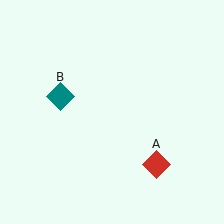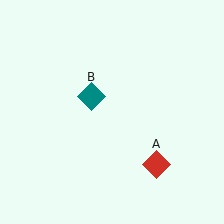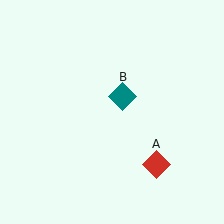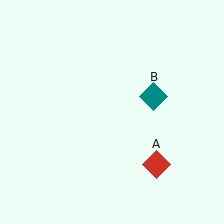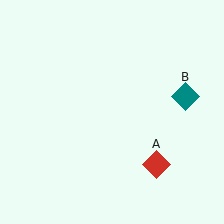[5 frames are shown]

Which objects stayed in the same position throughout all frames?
Red diamond (object A) remained stationary.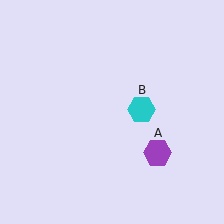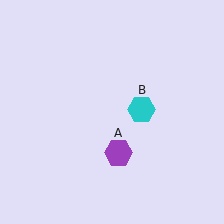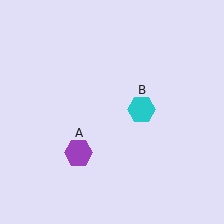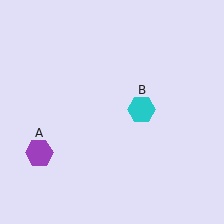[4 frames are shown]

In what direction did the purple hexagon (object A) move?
The purple hexagon (object A) moved left.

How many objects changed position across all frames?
1 object changed position: purple hexagon (object A).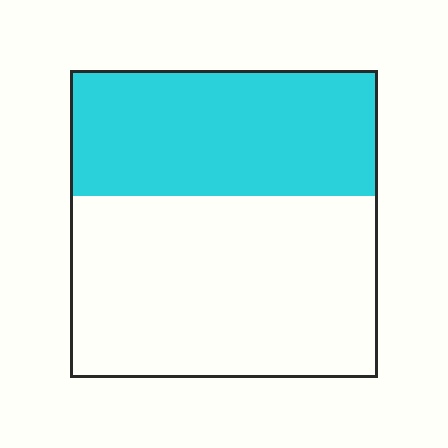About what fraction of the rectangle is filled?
About two fifths (2/5).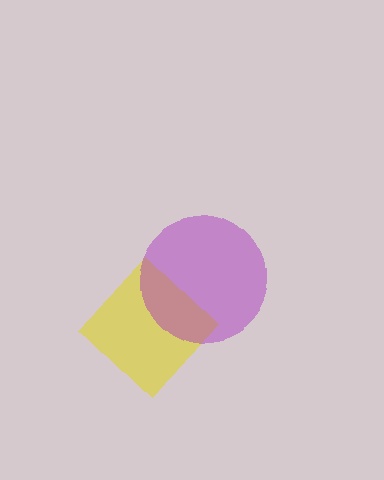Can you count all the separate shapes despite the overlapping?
Yes, there are 2 separate shapes.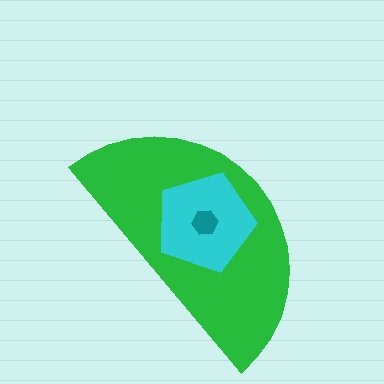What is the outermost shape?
The green semicircle.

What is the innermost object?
The teal hexagon.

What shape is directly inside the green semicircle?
The cyan pentagon.